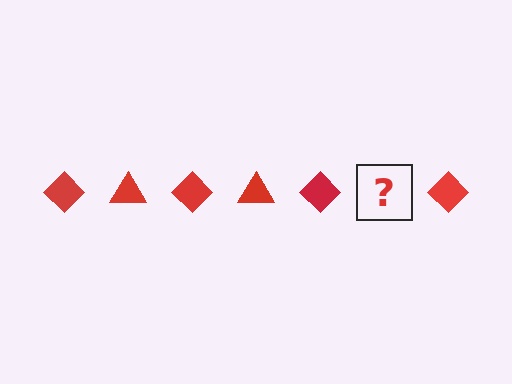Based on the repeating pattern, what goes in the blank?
The blank should be a red triangle.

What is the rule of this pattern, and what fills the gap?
The rule is that the pattern cycles through diamond, triangle shapes in red. The gap should be filled with a red triangle.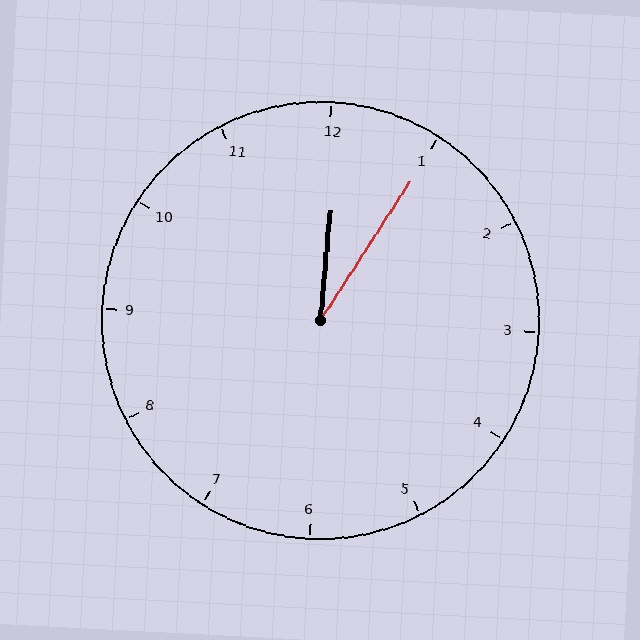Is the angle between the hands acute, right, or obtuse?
It is acute.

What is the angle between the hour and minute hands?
Approximately 28 degrees.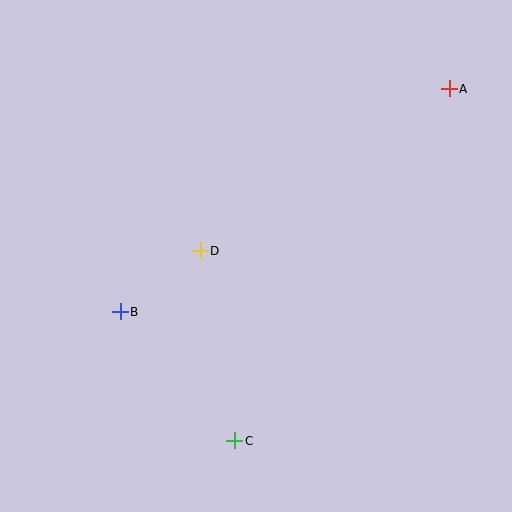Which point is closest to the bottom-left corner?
Point B is closest to the bottom-left corner.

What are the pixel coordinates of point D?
Point D is at (200, 251).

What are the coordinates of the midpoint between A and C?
The midpoint between A and C is at (342, 265).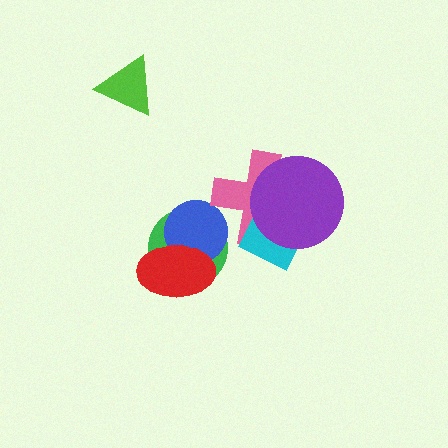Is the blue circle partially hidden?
Yes, it is partially covered by another shape.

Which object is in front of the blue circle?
The red ellipse is in front of the blue circle.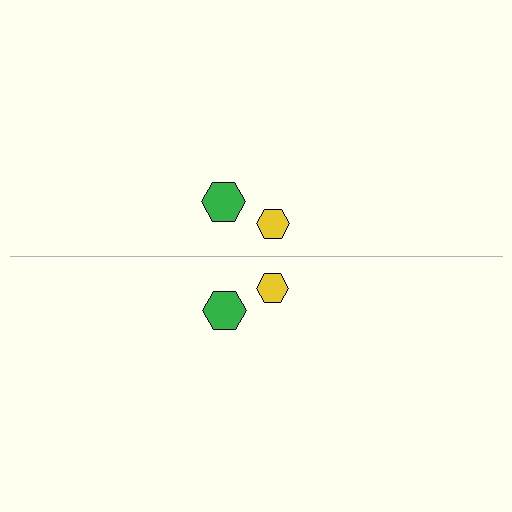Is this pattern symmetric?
Yes, this pattern has bilateral (reflection) symmetry.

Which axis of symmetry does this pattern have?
The pattern has a horizontal axis of symmetry running through the center of the image.